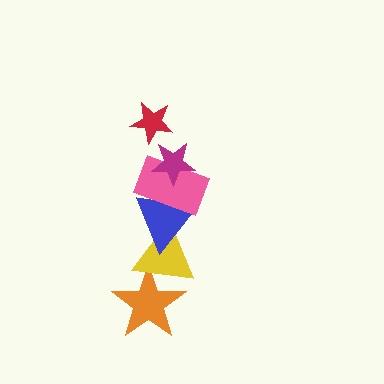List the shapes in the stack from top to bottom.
From top to bottom: the red star, the magenta star, the pink rectangle, the blue triangle, the yellow triangle, the orange star.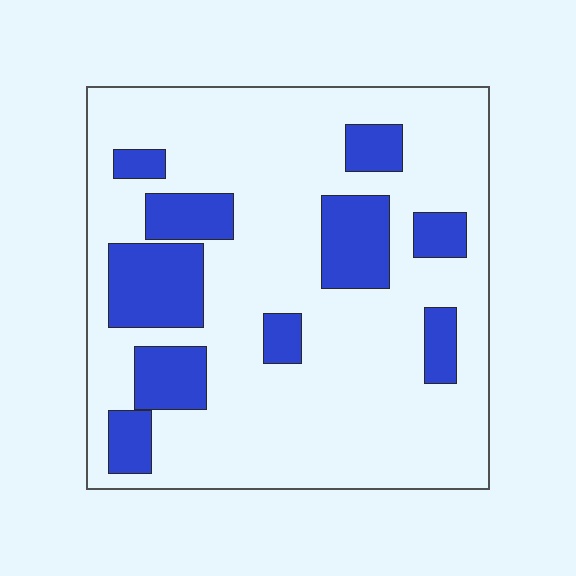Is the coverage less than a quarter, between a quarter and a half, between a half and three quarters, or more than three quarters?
Less than a quarter.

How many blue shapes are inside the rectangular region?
10.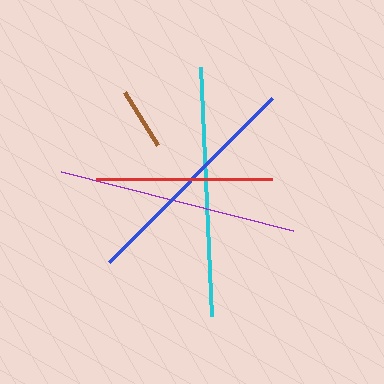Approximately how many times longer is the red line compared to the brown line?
The red line is approximately 2.8 times the length of the brown line.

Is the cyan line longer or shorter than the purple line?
The cyan line is longer than the purple line.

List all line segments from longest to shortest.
From longest to shortest: cyan, purple, blue, red, brown.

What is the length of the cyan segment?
The cyan segment is approximately 250 pixels long.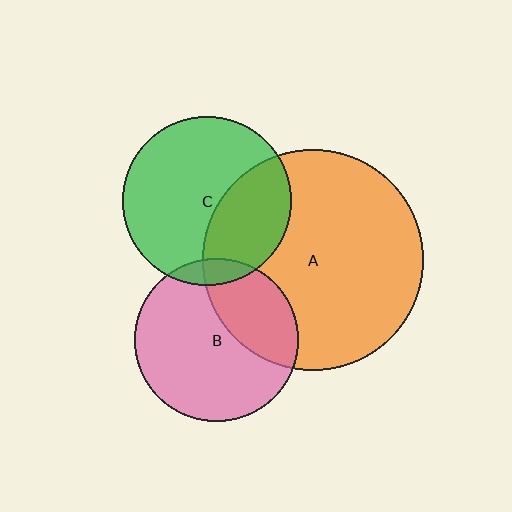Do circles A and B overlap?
Yes.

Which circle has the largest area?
Circle A (orange).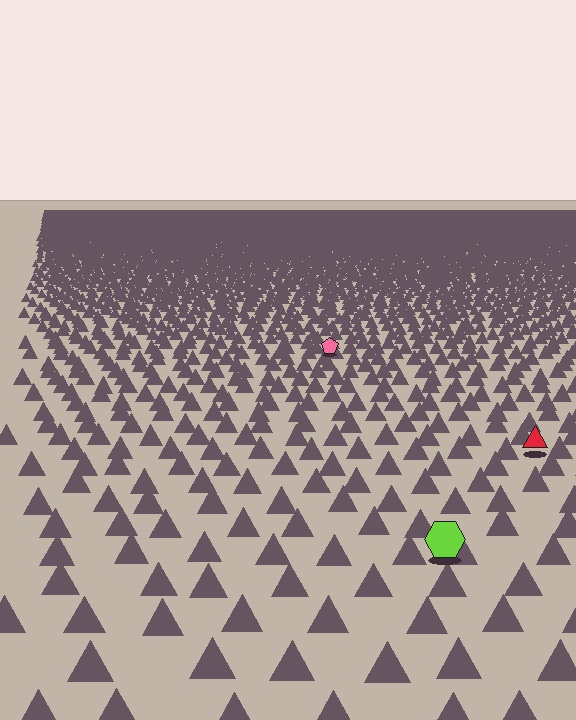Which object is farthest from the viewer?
The pink pentagon is farthest from the viewer. It appears smaller and the ground texture around it is denser.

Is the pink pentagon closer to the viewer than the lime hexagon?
No. The lime hexagon is closer — you can tell from the texture gradient: the ground texture is coarser near it.